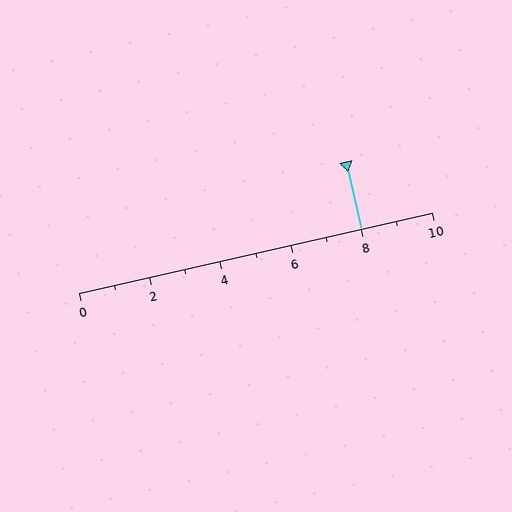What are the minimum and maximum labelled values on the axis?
The axis runs from 0 to 10.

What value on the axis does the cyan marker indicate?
The marker indicates approximately 8.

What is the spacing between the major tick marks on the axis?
The major ticks are spaced 2 apart.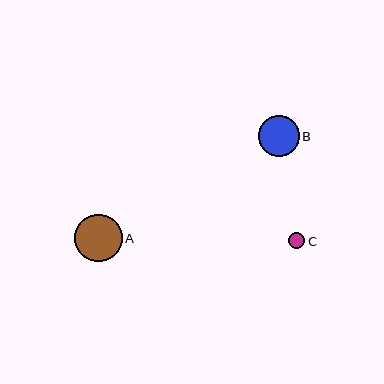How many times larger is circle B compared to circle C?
Circle B is approximately 2.6 times the size of circle C.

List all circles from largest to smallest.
From largest to smallest: A, B, C.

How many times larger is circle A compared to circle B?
Circle A is approximately 1.2 times the size of circle B.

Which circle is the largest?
Circle A is the largest with a size of approximately 47 pixels.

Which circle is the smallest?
Circle C is the smallest with a size of approximately 16 pixels.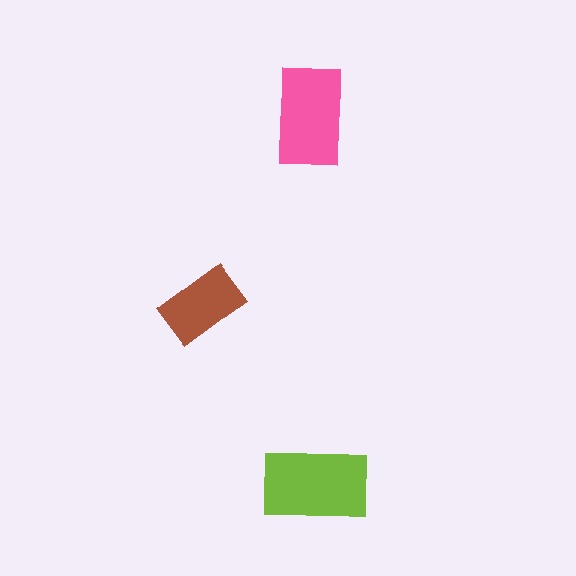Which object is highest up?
The pink rectangle is topmost.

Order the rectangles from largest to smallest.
the lime one, the pink one, the brown one.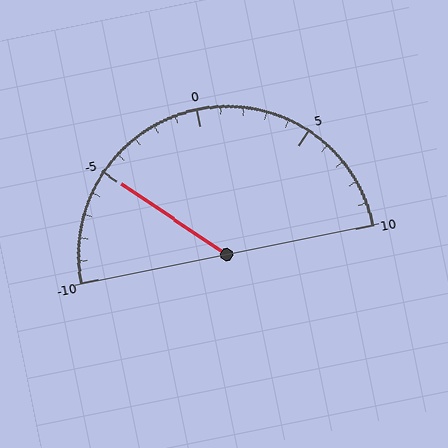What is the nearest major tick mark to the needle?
The nearest major tick mark is -5.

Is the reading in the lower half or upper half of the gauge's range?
The reading is in the lower half of the range (-10 to 10).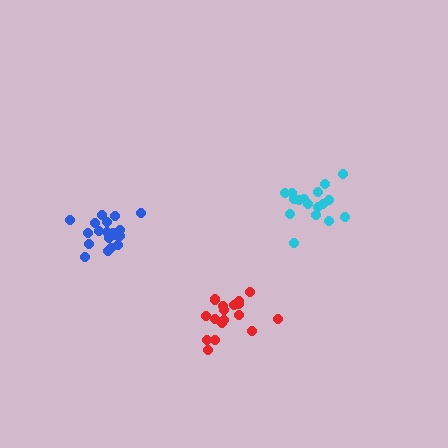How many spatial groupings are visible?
There are 3 spatial groupings.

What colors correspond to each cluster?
The clusters are colored: red, blue, cyan.